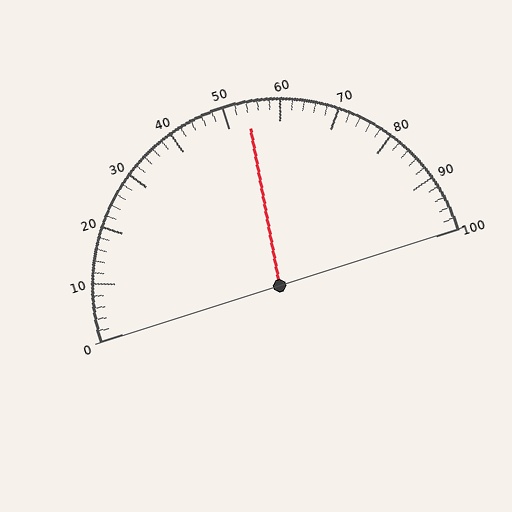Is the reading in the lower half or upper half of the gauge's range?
The reading is in the upper half of the range (0 to 100).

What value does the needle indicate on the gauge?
The needle indicates approximately 54.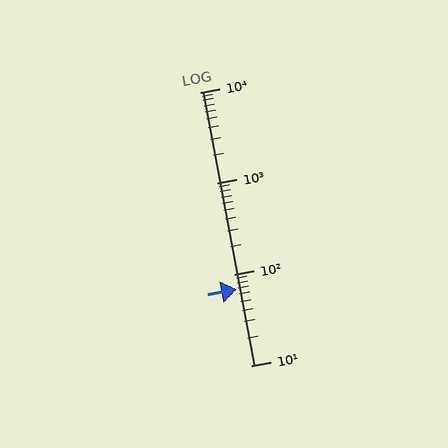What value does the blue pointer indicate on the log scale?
The pointer indicates approximately 68.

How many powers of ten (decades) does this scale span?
The scale spans 3 decades, from 10 to 10000.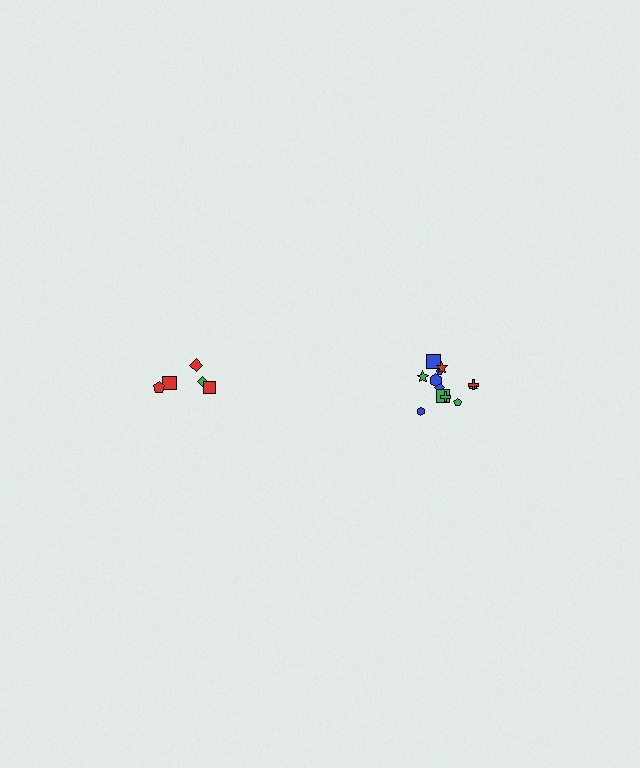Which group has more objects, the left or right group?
The right group.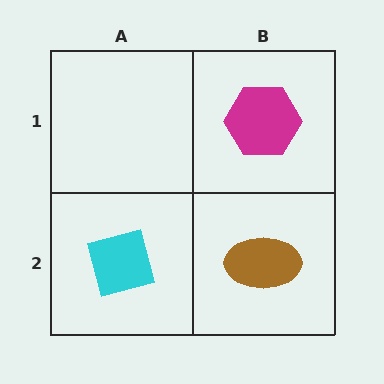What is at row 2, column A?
A cyan square.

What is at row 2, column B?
A brown ellipse.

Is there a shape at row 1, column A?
No, that cell is empty.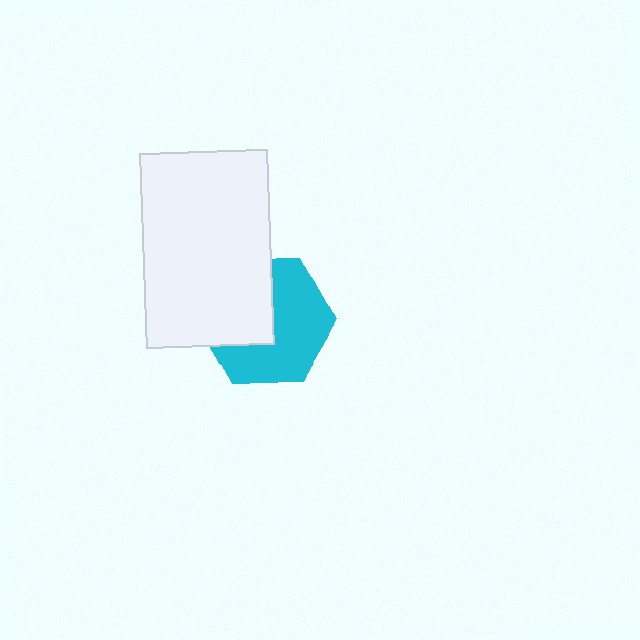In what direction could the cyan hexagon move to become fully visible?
The cyan hexagon could move toward the lower-right. That would shift it out from behind the white rectangle entirely.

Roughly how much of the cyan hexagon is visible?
About half of it is visible (roughly 58%).